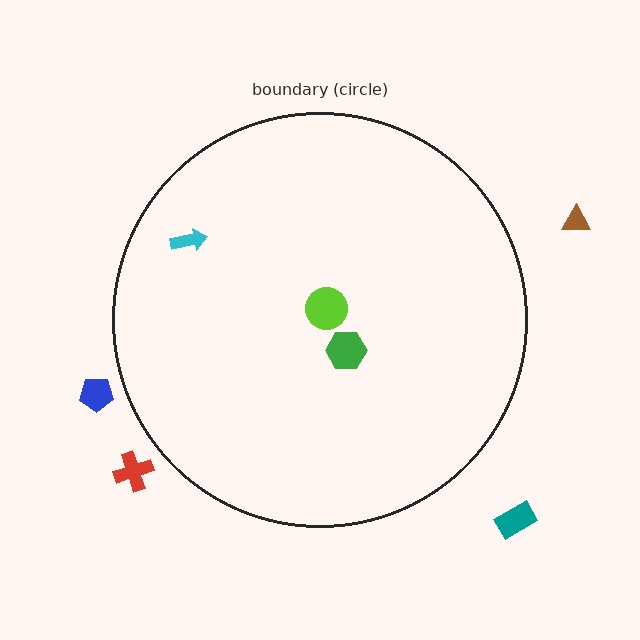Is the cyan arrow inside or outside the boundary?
Inside.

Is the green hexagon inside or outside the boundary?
Inside.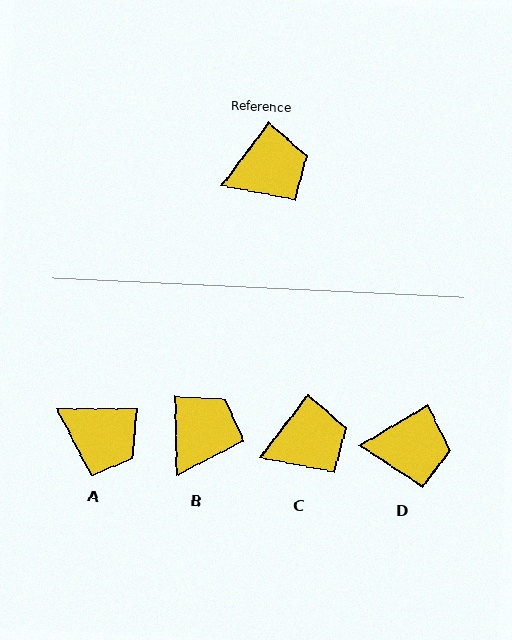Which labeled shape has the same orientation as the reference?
C.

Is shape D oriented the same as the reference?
No, it is off by about 22 degrees.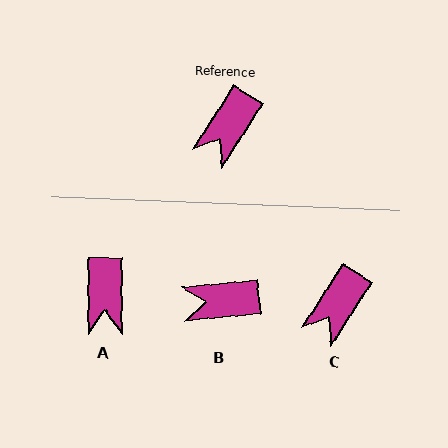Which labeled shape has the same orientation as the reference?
C.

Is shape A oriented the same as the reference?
No, it is off by about 33 degrees.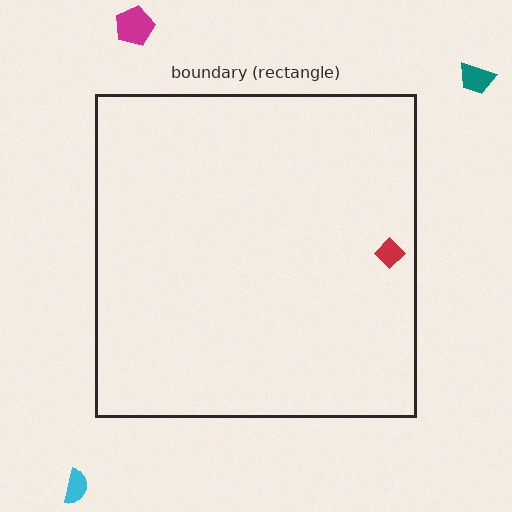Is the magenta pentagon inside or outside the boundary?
Outside.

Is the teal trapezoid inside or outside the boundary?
Outside.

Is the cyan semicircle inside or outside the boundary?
Outside.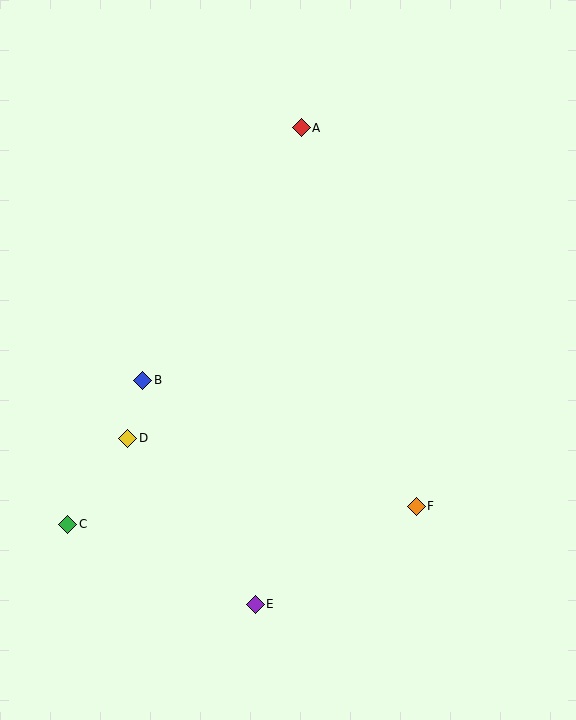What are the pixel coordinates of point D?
Point D is at (128, 439).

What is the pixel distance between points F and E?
The distance between F and E is 188 pixels.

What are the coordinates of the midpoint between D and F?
The midpoint between D and F is at (272, 472).